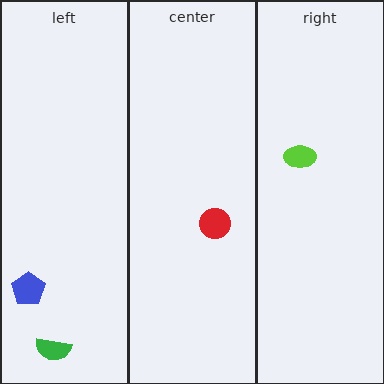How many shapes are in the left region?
2.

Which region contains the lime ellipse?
The right region.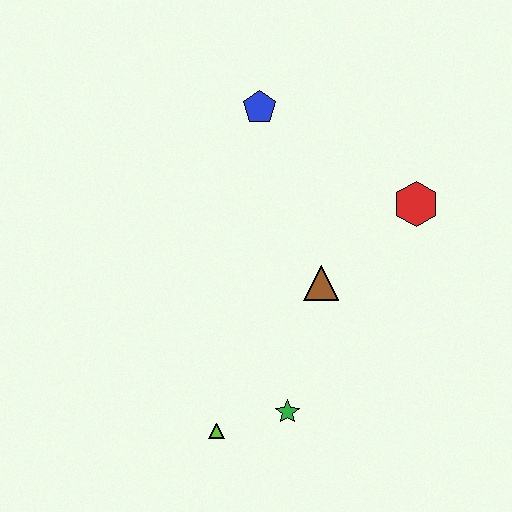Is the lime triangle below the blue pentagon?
Yes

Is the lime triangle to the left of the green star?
Yes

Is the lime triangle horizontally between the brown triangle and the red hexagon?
No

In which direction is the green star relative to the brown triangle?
The green star is below the brown triangle.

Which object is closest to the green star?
The lime triangle is closest to the green star.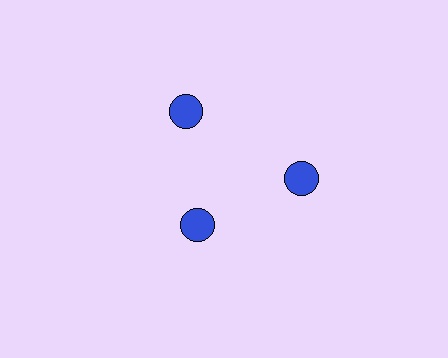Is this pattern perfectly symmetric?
No. The 3 blue circles are arranged in a ring, but one element near the 7 o'clock position is pulled inward toward the center, breaking the 3-fold rotational symmetry.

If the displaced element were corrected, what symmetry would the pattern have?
It would have 3-fold rotational symmetry — the pattern would map onto itself every 120 degrees.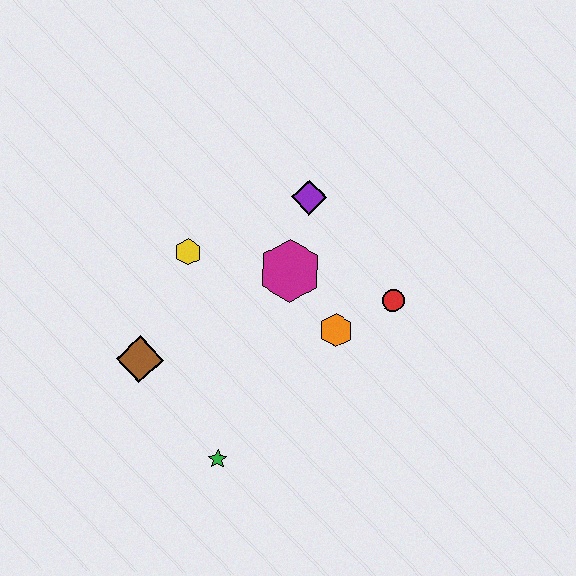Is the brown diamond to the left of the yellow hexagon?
Yes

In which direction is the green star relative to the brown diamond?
The green star is below the brown diamond.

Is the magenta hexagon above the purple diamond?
No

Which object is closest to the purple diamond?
The magenta hexagon is closest to the purple diamond.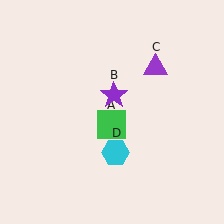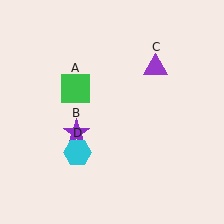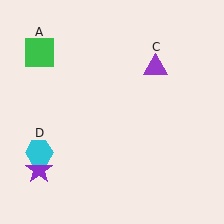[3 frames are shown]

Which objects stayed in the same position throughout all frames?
Purple triangle (object C) remained stationary.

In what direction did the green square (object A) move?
The green square (object A) moved up and to the left.